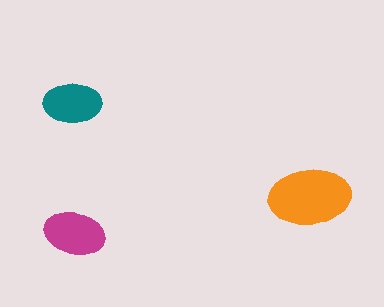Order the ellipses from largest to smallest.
the orange one, the magenta one, the teal one.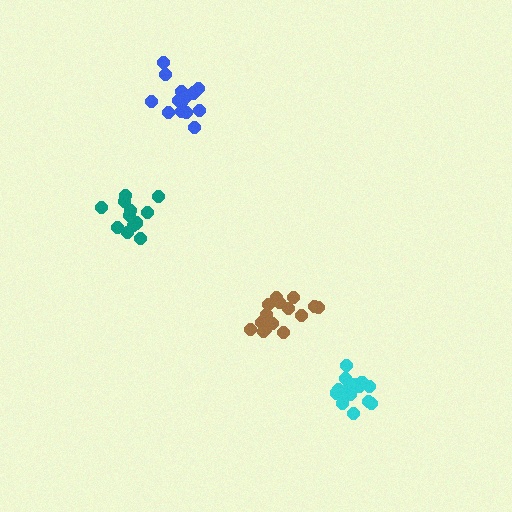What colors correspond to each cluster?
The clusters are colored: brown, teal, cyan, blue.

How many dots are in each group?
Group 1: 16 dots, Group 2: 13 dots, Group 3: 19 dots, Group 4: 15 dots (63 total).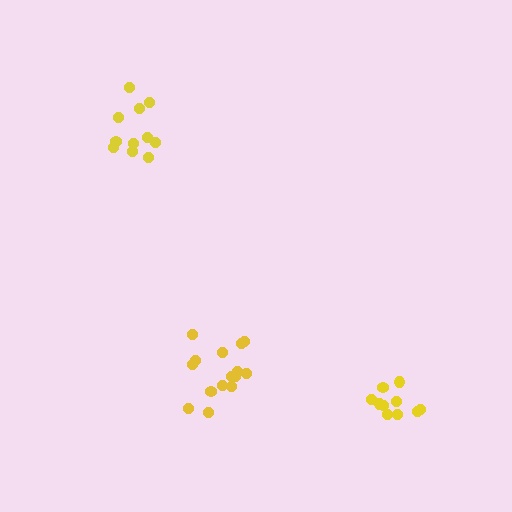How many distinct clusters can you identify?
There are 3 distinct clusters.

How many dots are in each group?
Group 1: 11 dots, Group 2: 15 dots, Group 3: 10 dots (36 total).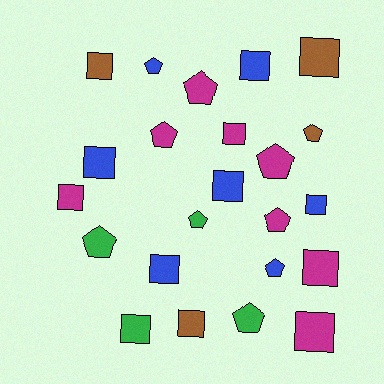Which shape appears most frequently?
Square, with 13 objects.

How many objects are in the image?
There are 23 objects.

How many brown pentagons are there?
There is 1 brown pentagon.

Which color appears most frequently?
Magenta, with 8 objects.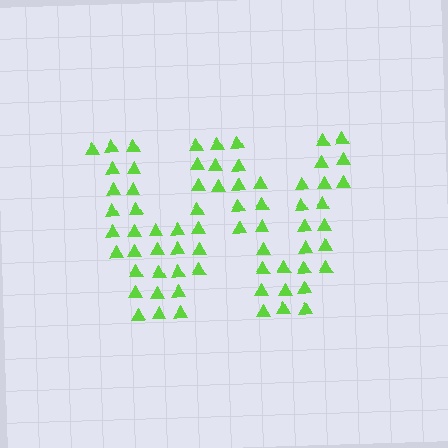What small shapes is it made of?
It is made of small triangles.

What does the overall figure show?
The overall figure shows the letter W.